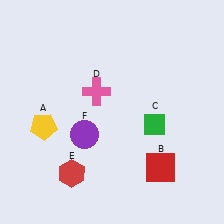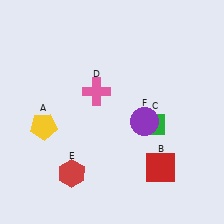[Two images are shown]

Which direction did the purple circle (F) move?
The purple circle (F) moved right.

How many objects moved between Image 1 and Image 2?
1 object moved between the two images.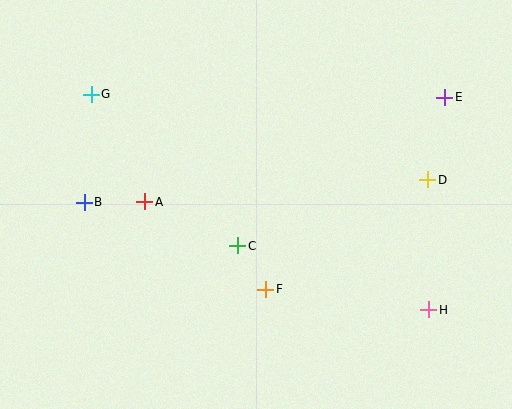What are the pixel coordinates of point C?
Point C is at (238, 246).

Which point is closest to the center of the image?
Point C at (238, 246) is closest to the center.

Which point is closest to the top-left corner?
Point G is closest to the top-left corner.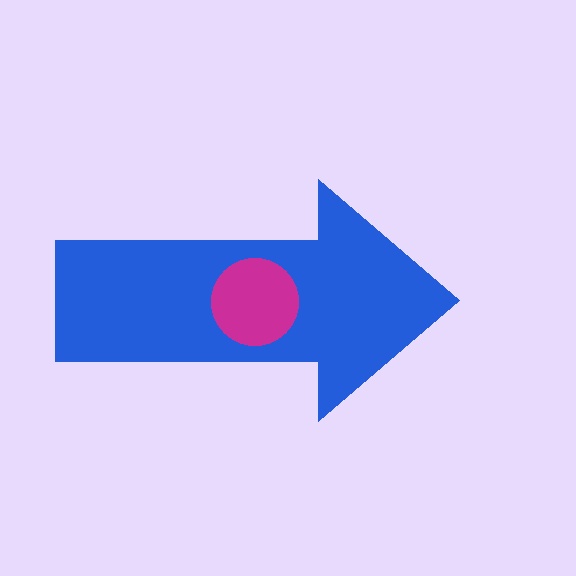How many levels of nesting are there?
2.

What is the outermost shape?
The blue arrow.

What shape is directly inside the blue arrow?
The magenta circle.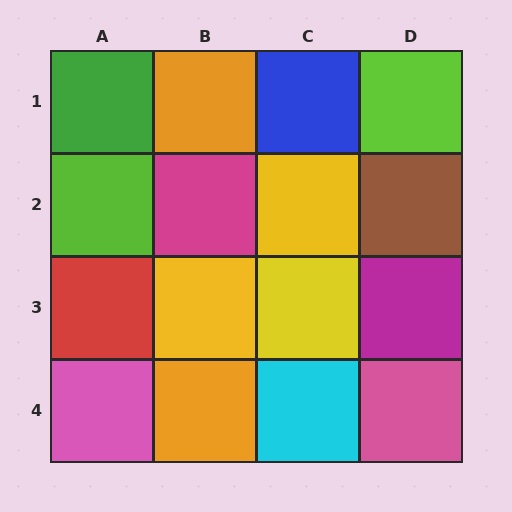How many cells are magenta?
2 cells are magenta.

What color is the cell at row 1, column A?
Green.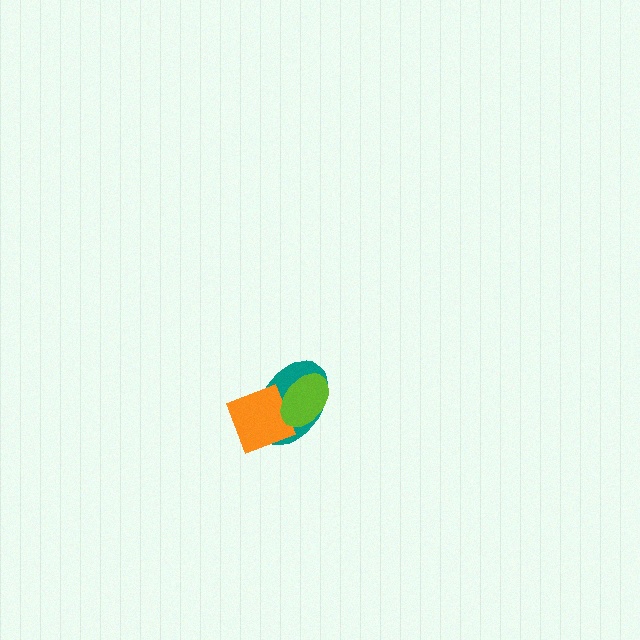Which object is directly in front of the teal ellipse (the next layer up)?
The orange diamond is directly in front of the teal ellipse.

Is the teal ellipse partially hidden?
Yes, it is partially covered by another shape.